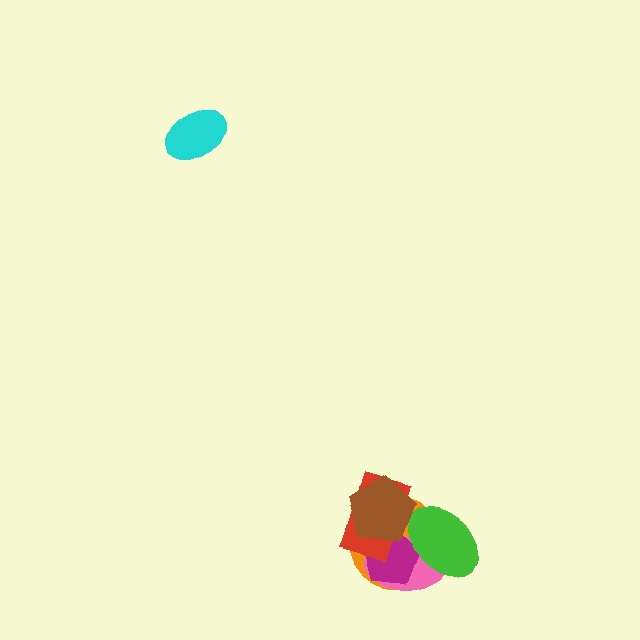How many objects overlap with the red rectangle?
5 objects overlap with the red rectangle.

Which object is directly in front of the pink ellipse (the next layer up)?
The magenta pentagon is directly in front of the pink ellipse.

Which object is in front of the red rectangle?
The brown pentagon is in front of the red rectangle.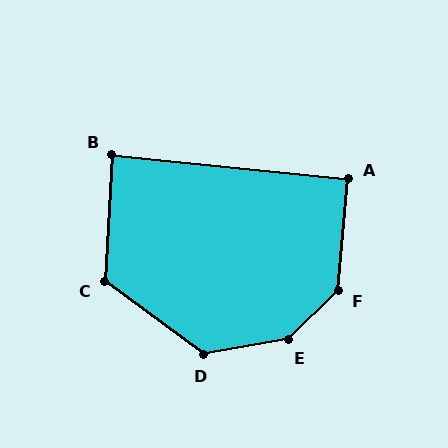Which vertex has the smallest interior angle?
B, at approximately 87 degrees.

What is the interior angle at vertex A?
Approximately 91 degrees (approximately right).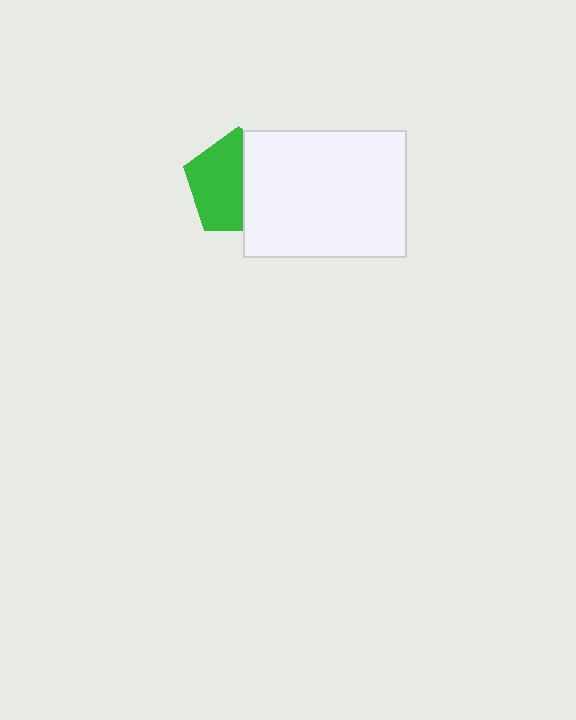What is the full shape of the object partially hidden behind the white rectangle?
The partially hidden object is a green pentagon.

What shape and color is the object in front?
The object in front is a white rectangle.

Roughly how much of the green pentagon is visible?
About half of it is visible (roughly 56%).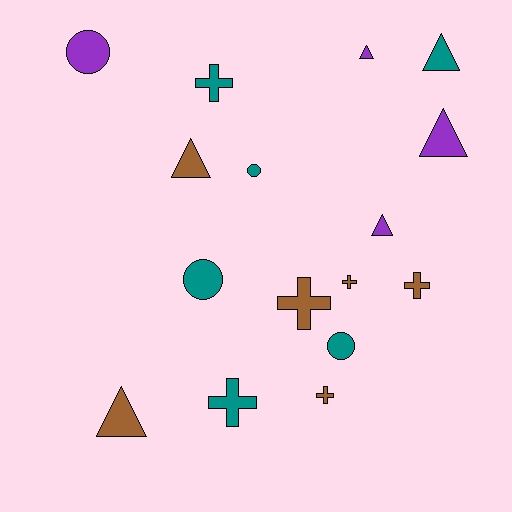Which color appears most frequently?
Teal, with 6 objects.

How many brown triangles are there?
There are 2 brown triangles.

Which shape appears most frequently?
Cross, with 6 objects.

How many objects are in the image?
There are 16 objects.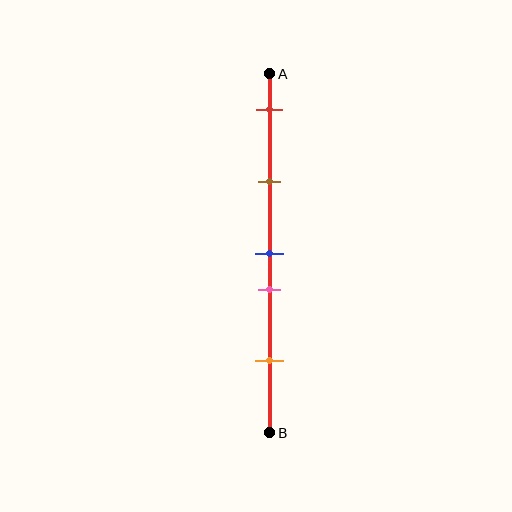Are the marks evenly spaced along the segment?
No, the marks are not evenly spaced.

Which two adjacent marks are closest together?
The blue and pink marks are the closest adjacent pair.